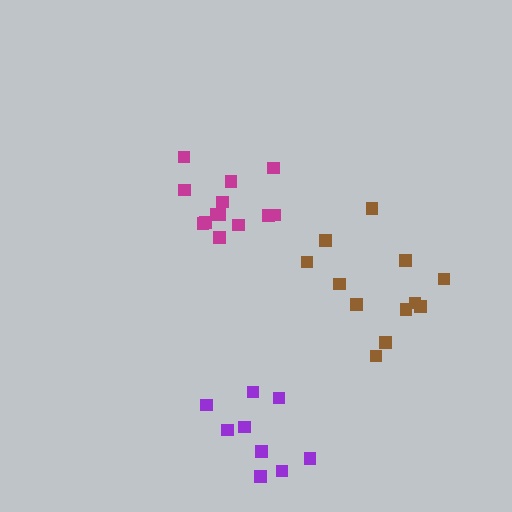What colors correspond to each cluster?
The clusters are colored: brown, purple, magenta.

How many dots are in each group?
Group 1: 12 dots, Group 2: 9 dots, Group 3: 13 dots (34 total).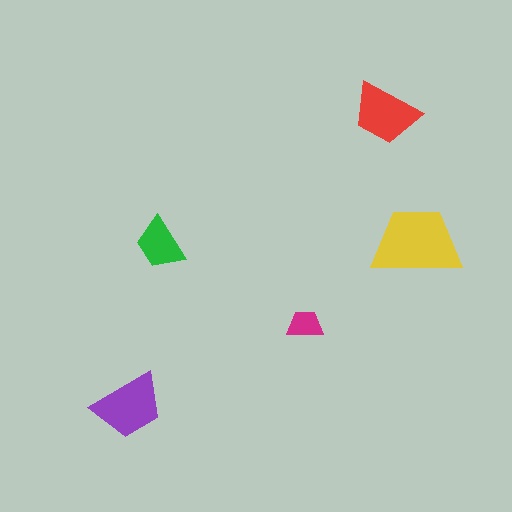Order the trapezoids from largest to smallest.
the yellow one, the purple one, the red one, the green one, the magenta one.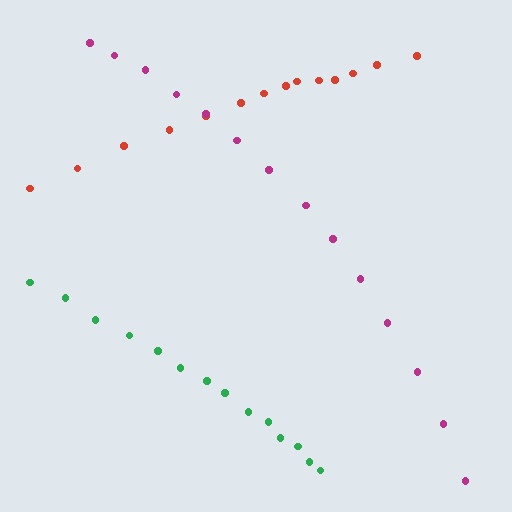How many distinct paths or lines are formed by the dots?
There are 3 distinct paths.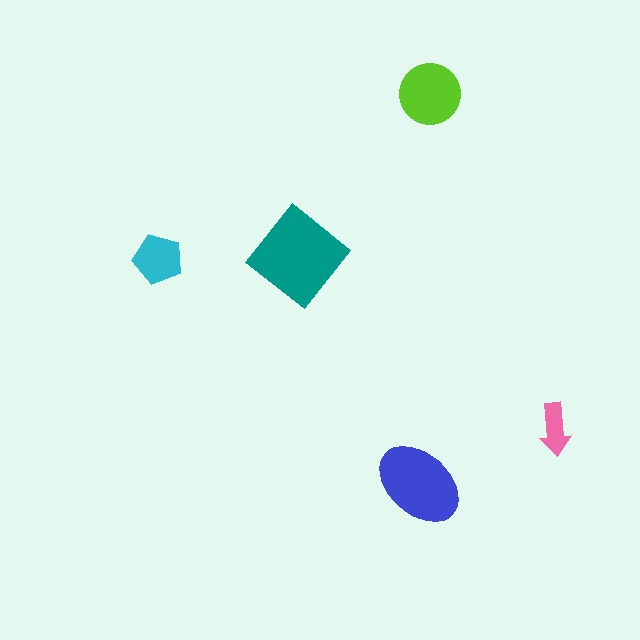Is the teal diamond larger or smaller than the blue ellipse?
Larger.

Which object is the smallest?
The pink arrow.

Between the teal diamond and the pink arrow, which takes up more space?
The teal diamond.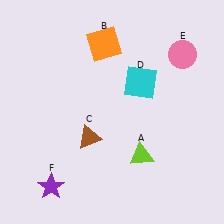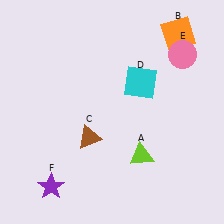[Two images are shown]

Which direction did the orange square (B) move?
The orange square (B) moved right.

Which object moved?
The orange square (B) moved right.